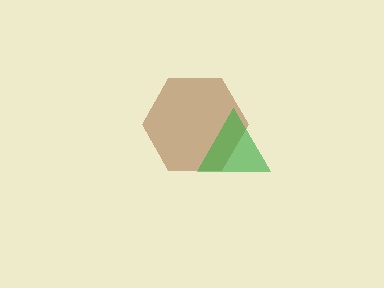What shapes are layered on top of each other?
The layered shapes are: a brown hexagon, a green triangle.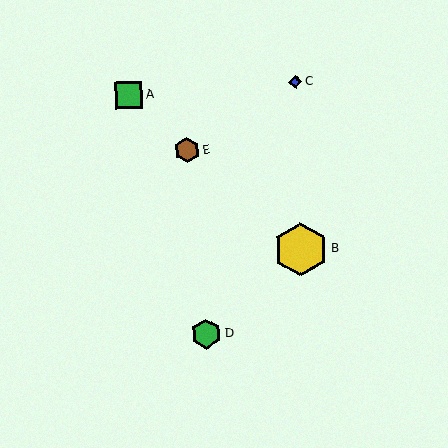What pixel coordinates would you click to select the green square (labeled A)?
Click at (129, 95) to select the green square A.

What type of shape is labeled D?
Shape D is a green hexagon.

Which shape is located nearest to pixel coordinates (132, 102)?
The green square (labeled A) at (129, 95) is nearest to that location.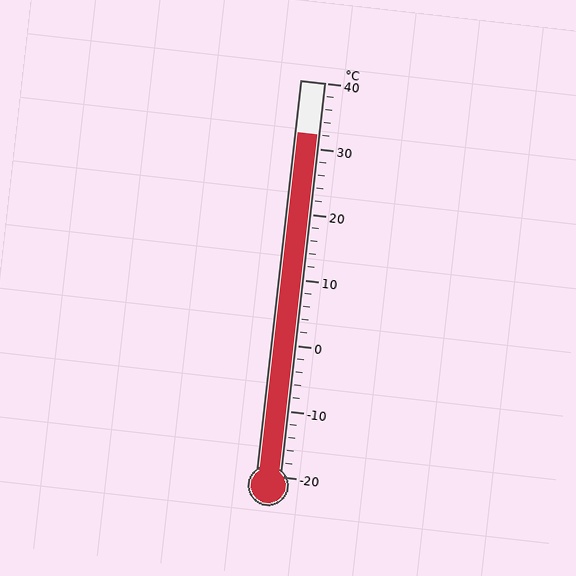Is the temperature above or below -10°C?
The temperature is above -10°C.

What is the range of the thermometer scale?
The thermometer scale ranges from -20°C to 40°C.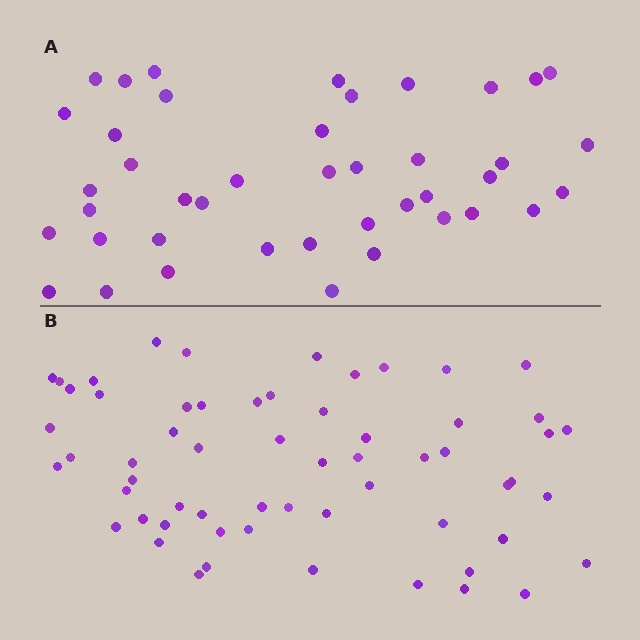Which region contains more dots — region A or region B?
Region B (the bottom region) has more dots.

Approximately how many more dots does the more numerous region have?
Region B has approximately 20 more dots than region A.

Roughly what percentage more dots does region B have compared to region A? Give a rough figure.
About 45% more.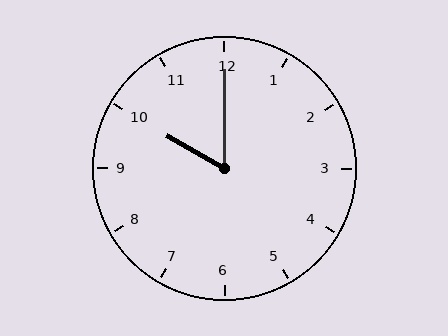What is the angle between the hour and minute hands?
Approximately 60 degrees.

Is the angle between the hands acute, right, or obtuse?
It is acute.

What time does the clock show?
10:00.